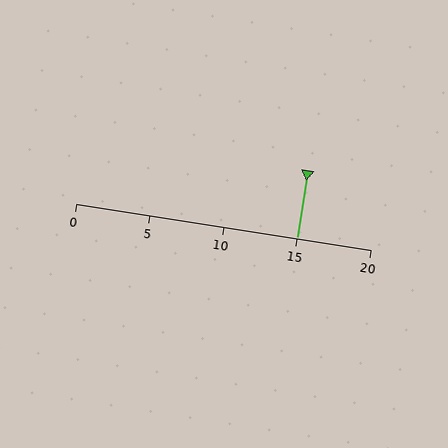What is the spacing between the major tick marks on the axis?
The major ticks are spaced 5 apart.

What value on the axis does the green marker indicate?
The marker indicates approximately 15.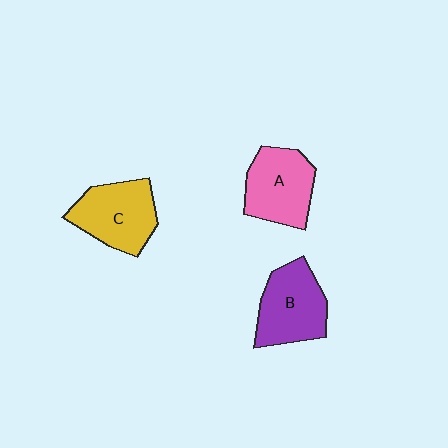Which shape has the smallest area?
Shape A (pink).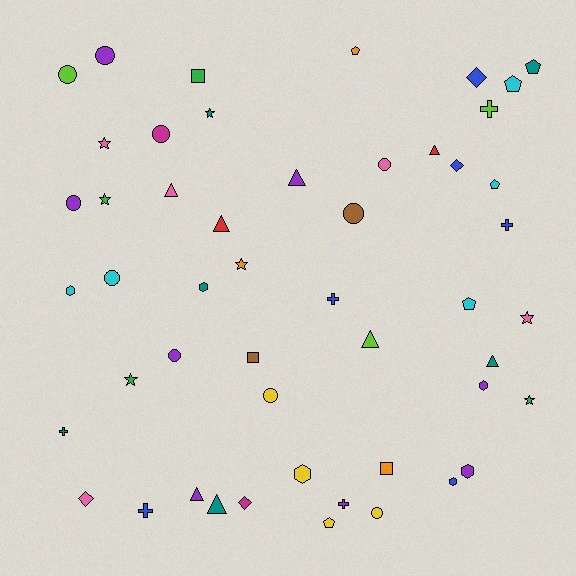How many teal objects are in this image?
There are 6 teal objects.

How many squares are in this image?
There are 3 squares.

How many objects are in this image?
There are 50 objects.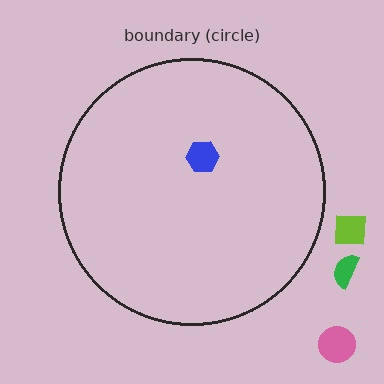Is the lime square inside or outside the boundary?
Outside.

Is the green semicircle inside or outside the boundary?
Outside.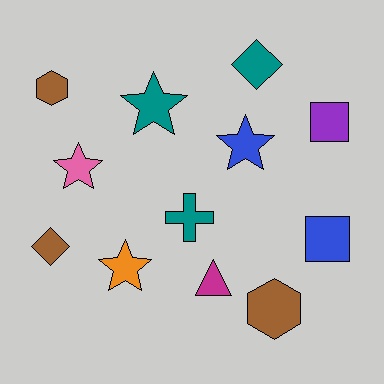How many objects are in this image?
There are 12 objects.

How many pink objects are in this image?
There is 1 pink object.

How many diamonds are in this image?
There are 2 diamonds.